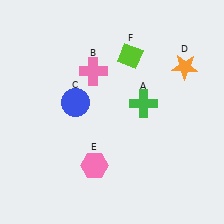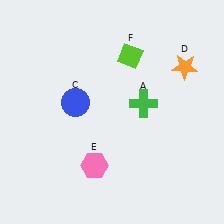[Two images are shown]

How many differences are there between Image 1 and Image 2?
There is 1 difference between the two images.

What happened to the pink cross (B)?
The pink cross (B) was removed in Image 2. It was in the top-left area of Image 1.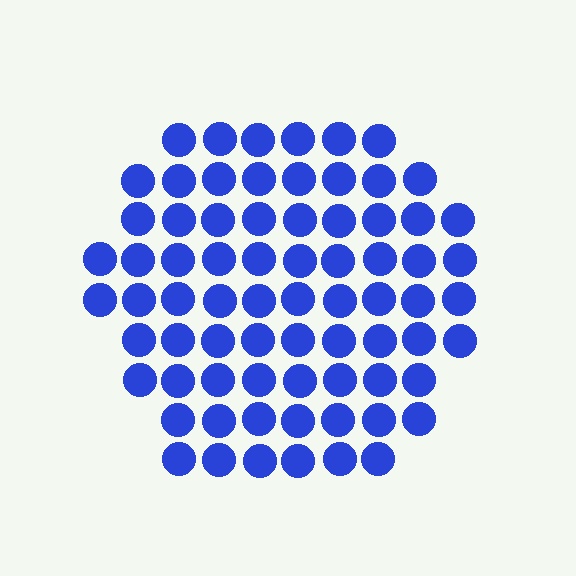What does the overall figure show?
The overall figure shows a hexagon.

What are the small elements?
The small elements are circles.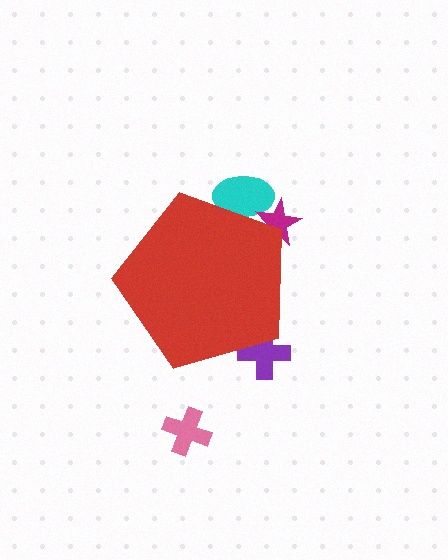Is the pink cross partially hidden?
No, the pink cross is fully visible.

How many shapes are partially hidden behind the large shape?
3 shapes are partially hidden.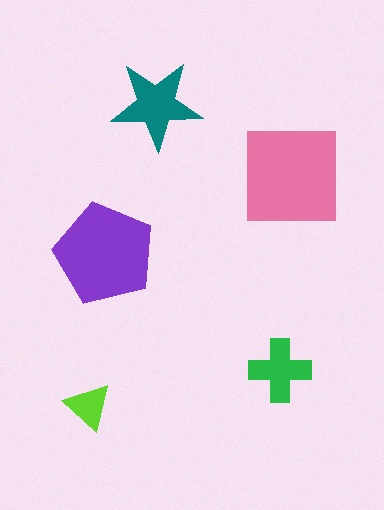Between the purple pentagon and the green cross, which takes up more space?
The purple pentagon.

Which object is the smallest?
The lime triangle.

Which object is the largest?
The pink square.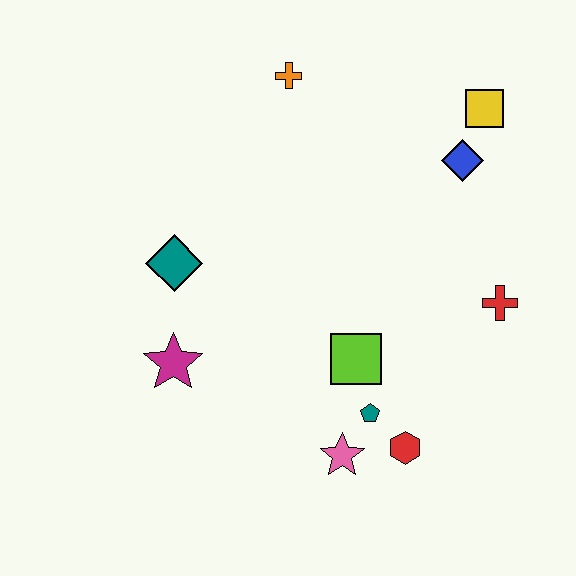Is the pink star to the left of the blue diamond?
Yes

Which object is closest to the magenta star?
The teal diamond is closest to the magenta star.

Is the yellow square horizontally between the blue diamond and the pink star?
No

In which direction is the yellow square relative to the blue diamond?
The yellow square is above the blue diamond.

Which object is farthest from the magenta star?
The yellow square is farthest from the magenta star.